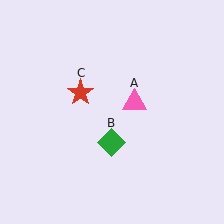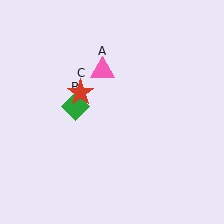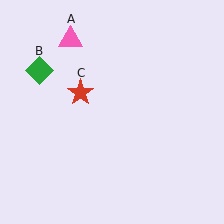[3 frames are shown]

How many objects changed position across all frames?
2 objects changed position: pink triangle (object A), green diamond (object B).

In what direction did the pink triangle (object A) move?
The pink triangle (object A) moved up and to the left.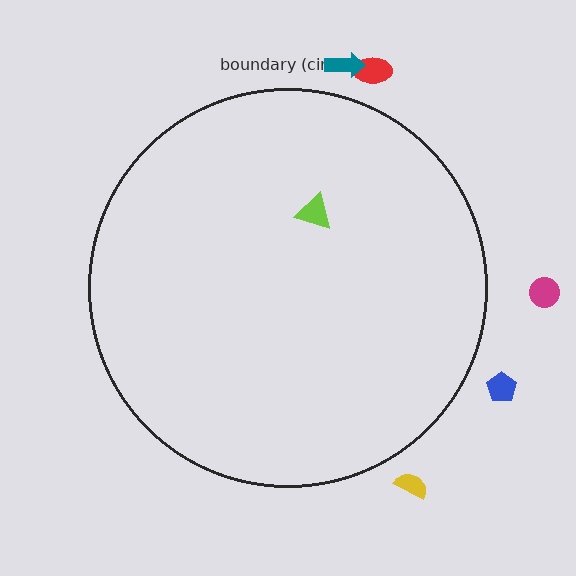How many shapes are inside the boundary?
1 inside, 5 outside.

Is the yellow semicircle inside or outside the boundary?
Outside.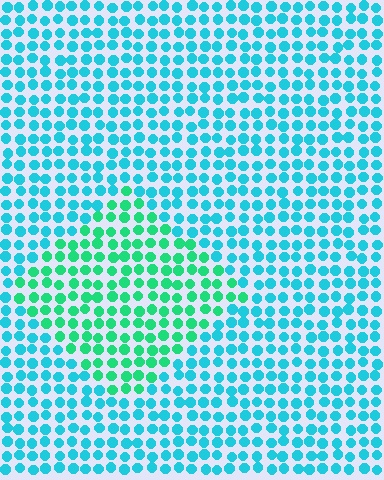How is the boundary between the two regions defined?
The boundary is defined purely by a slight shift in hue (about 37 degrees). Spacing, size, and orientation are identical on both sides.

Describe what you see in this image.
The image is filled with small cyan elements in a uniform arrangement. A diamond-shaped region is visible where the elements are tinted to a slightly different hue, forming a subtle color boundary.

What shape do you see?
I see a diamond.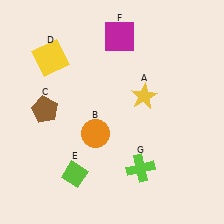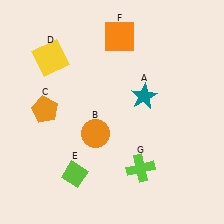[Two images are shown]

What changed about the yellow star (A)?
In Image 1, A is yellow. In Image 2, it changed to teal.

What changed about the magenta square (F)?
In Image 1, F is magenta. In Image 2, it changed to orange.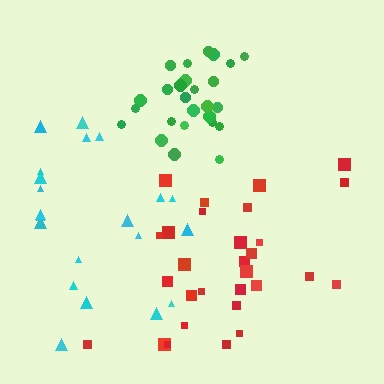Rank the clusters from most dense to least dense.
green, red, cyan.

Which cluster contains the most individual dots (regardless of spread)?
Red (29).